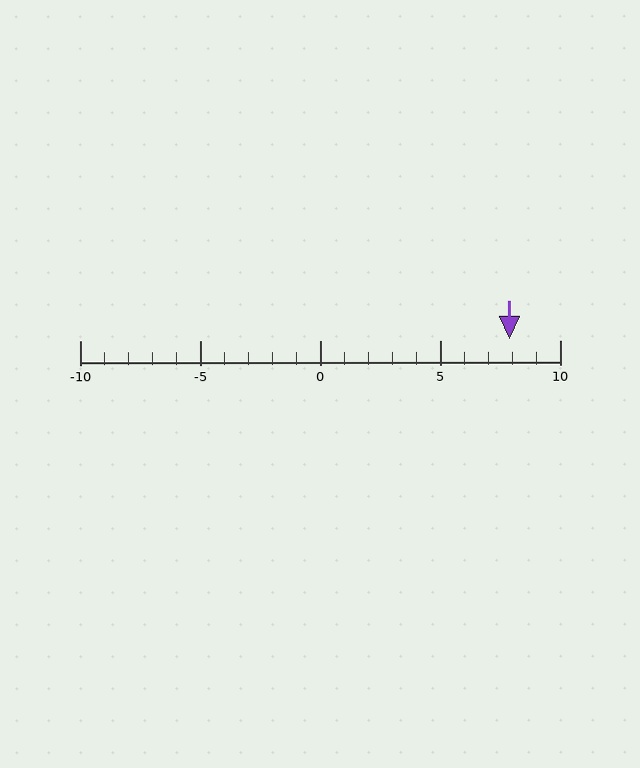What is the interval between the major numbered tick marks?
The major tick marks are spaced 5 units apart.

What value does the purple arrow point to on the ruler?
The purple arrow points to approximately 8.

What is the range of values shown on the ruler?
The ruler shows values from -10 to 10.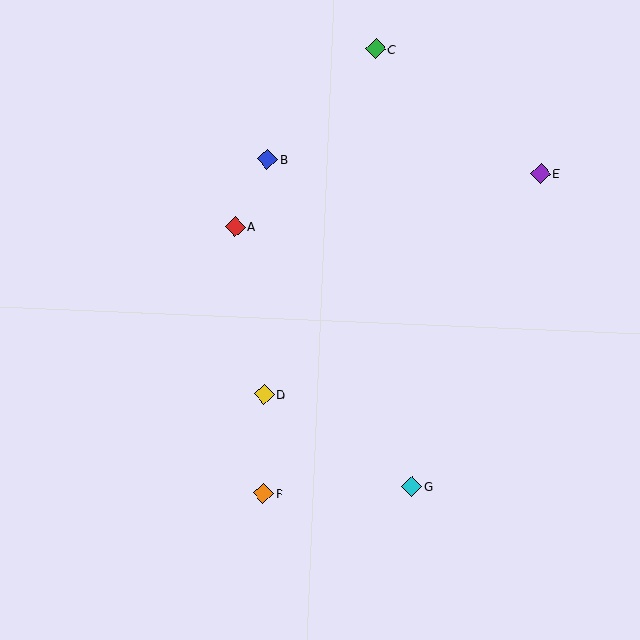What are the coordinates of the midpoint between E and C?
The midpoint between E and C is at (458, 111).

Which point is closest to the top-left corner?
Point B is closest to the top-left corner.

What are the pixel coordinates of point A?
Point A is at (235, 227).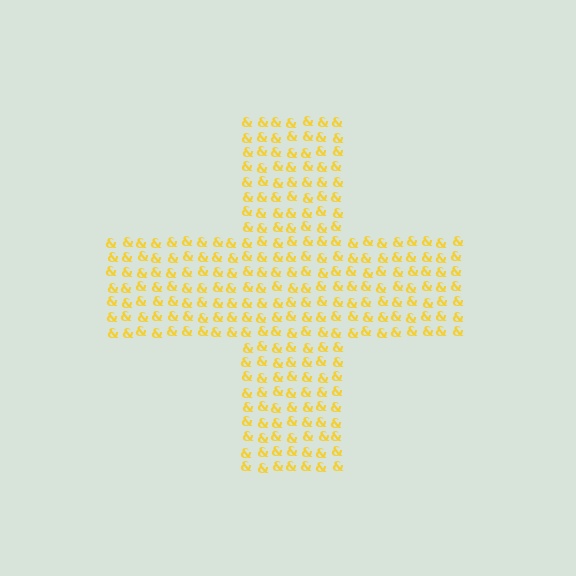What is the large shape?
The large shape is a cross.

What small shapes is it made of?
It is made of small ampersands.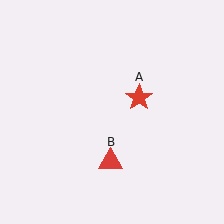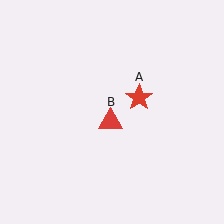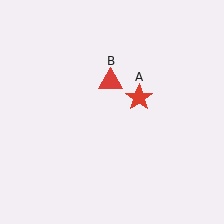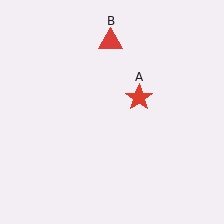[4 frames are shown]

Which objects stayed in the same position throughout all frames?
Red star (object A) remained stationary.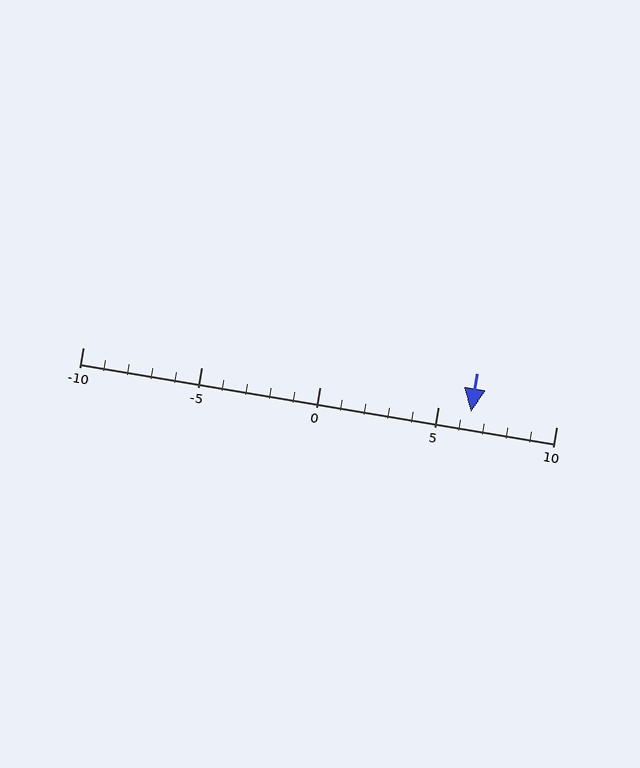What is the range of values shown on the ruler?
The ruler shows values from -10 to 10.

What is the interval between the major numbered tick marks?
The major tick marks are spaced 5 units apart.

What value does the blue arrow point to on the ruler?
The blue arrow points to approximately 6.